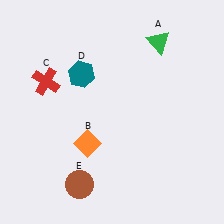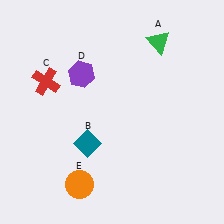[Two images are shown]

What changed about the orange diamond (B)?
In Image 1, B is orange. In Image 2, it changed to teal.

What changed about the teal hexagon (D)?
In Image 1, D is teal. In Image 2, it changed to purple.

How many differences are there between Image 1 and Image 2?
There are 3 differences between the two images.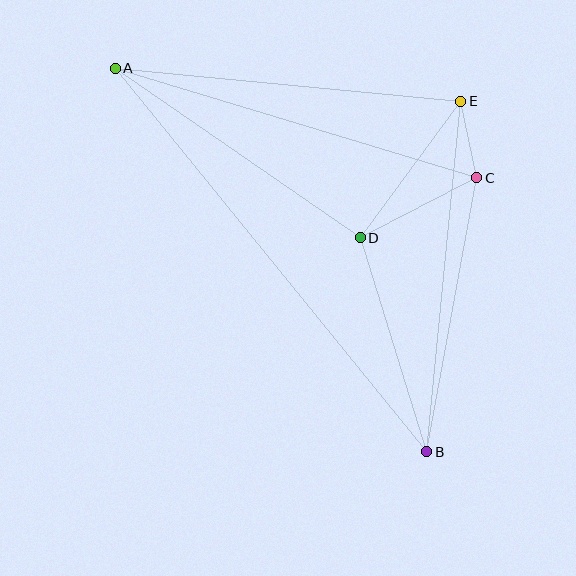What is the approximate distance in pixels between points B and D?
The distance between B and D is approximately 225 pixels.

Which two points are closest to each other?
Points C and E are closest to each other.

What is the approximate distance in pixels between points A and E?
The distance between A and E is approximately 347 pixels.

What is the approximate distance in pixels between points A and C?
The distance between A and C is approximately 378 pixels.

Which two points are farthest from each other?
Points A and B are farthest from each other.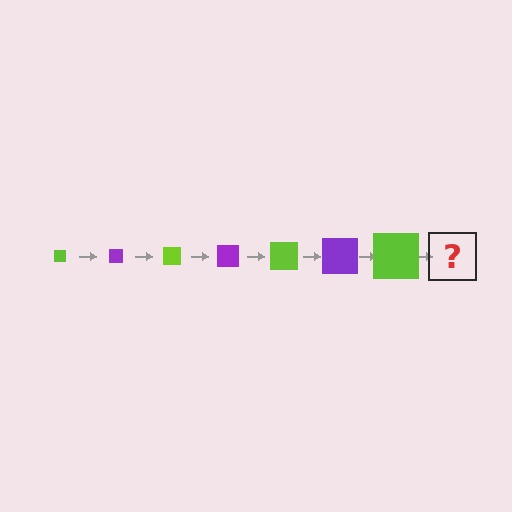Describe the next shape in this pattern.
It should be a purple square, larger than the previous one.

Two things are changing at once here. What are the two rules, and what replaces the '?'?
The two rules are that the square grows larger each step and the color cycles through lime and purple. The '?' should be a purple square, larger than the previous one.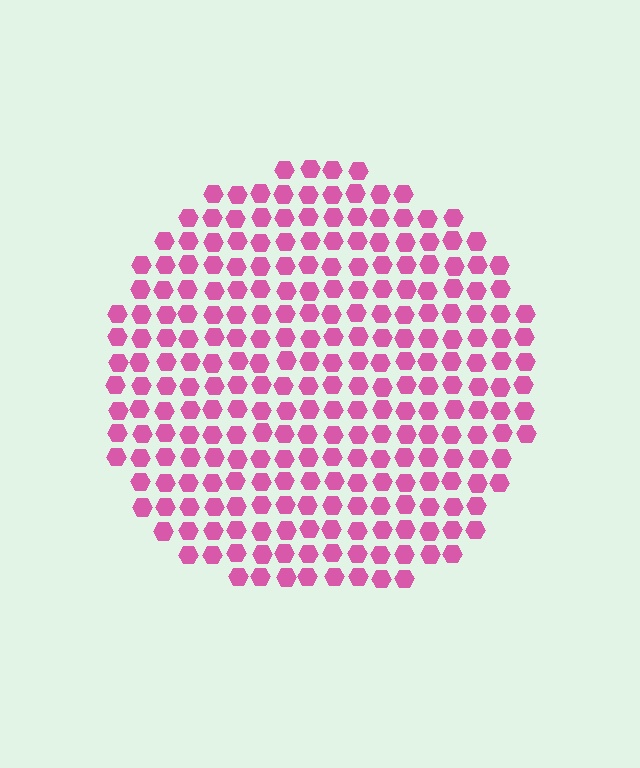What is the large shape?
The large shape is a circle.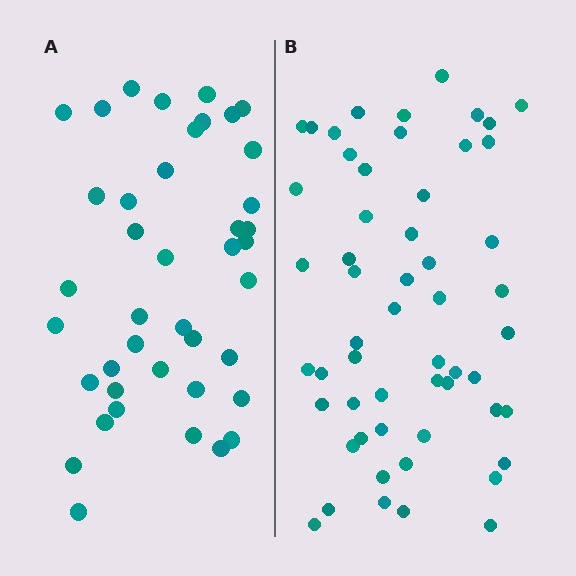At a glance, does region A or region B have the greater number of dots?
Region B (the right region) has more dots.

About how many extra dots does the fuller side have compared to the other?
Region B has approximately 15 more dots than region A.